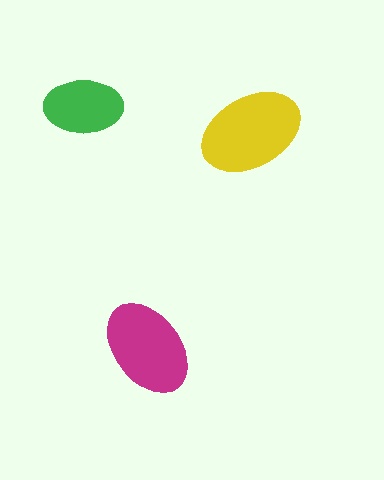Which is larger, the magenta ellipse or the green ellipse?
The magenta one.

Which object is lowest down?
The magenta ellipse is bottommost.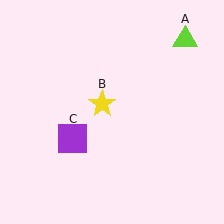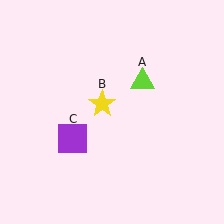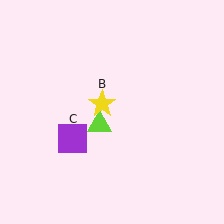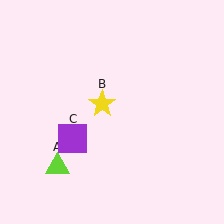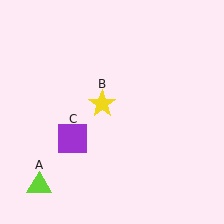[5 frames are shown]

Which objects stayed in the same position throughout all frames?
Yellow star (object B) and purple square (object C) remained stationary.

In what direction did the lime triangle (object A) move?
The lime triangle (object A) moved down and to the left.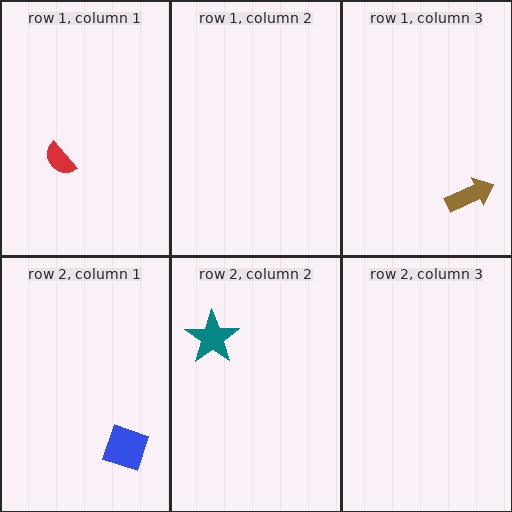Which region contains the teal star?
The row 2, column 2 region.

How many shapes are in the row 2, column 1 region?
1.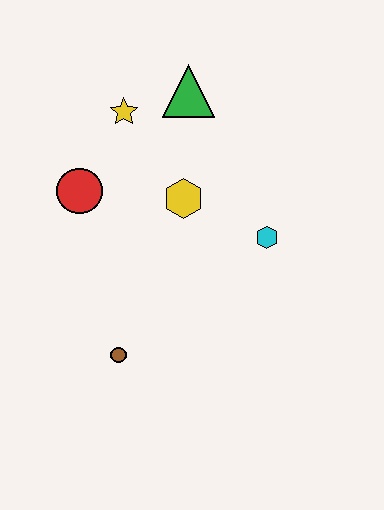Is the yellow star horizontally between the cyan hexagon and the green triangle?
No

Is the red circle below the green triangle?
Yes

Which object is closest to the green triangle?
The yellow star is closest to the green triangle.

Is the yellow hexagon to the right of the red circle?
Yes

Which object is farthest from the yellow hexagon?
The brown circle is farthest from the yellow hexagon.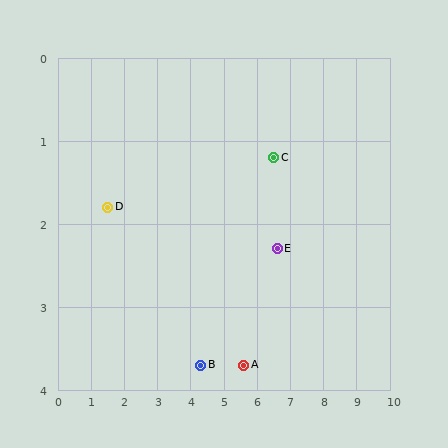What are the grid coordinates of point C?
Point C is at approximately (6.5, 1.2).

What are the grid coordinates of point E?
Point E is at approximately (6.6, 2.3).